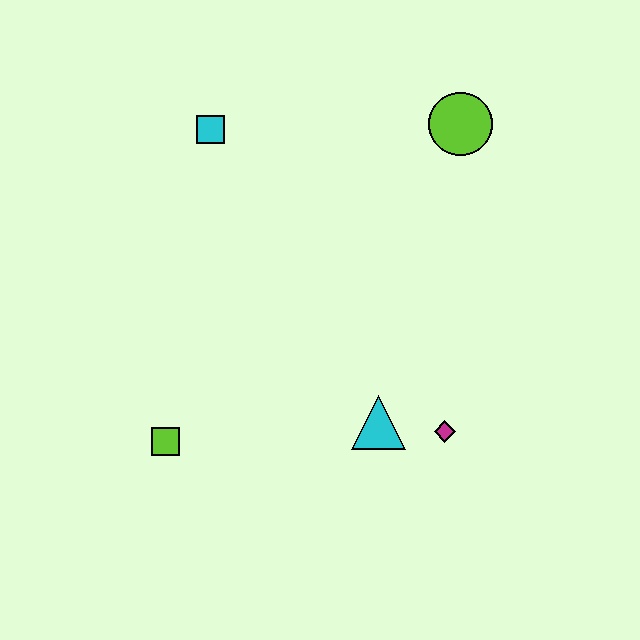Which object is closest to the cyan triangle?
The magenta diamond is closest to the cyan triangle.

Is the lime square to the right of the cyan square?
No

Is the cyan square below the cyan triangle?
No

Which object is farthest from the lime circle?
The lime square is farthest from the lime circle.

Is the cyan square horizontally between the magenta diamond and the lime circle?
No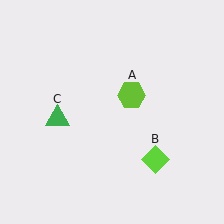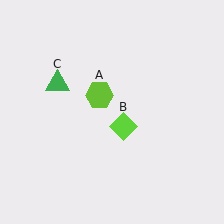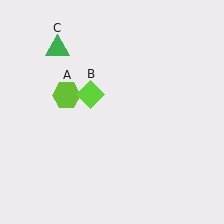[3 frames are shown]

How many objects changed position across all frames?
3 objects changed position: lime hexagon (object A), lime diamond (object B), green triangle (object C).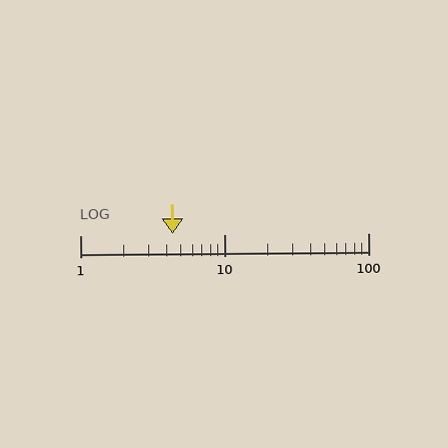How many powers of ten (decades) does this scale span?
The scale spans 2 decades, from 1 to 100.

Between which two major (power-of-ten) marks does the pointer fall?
The pointer is between 1 and 10.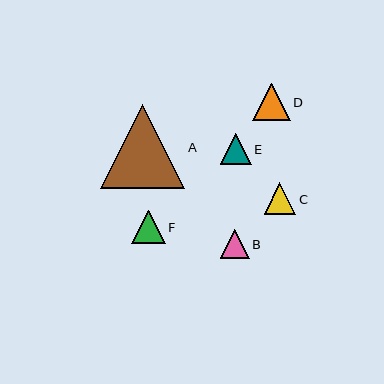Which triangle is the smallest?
Triangle B is the smallest with a size of approximately 29 pixels.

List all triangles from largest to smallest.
From largest to smallest: A, D, F, C, E, B.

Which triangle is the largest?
Triangle A is the largest with a size of approximately 84 pixels.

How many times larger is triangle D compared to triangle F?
Triangle D is approximately 1.1 times the size of triangle F.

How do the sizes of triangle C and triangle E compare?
Triangle C and triangle E are approximately the same size.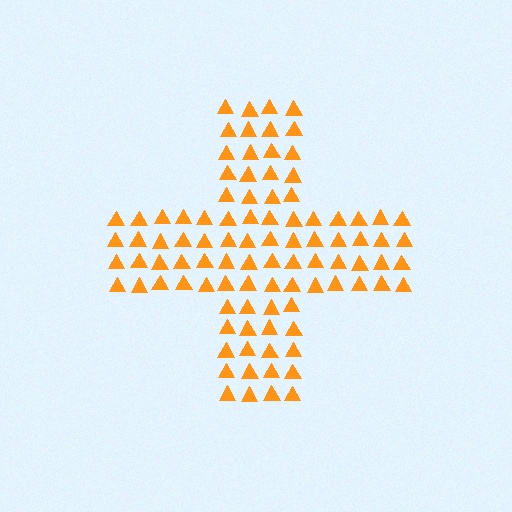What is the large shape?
The large shape is a cross.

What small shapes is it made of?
It is made of small triangles.